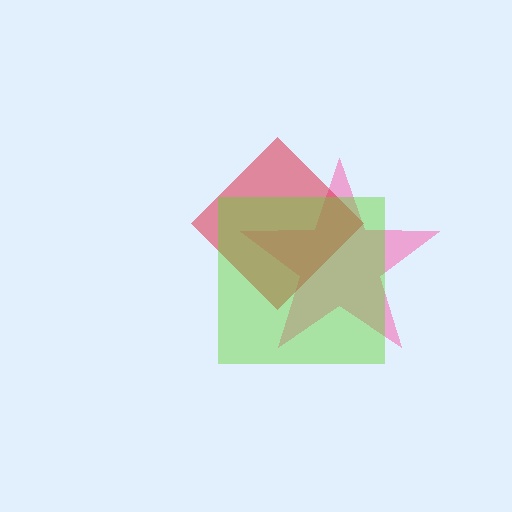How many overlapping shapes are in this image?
There are 3 overlapping shapes in the image.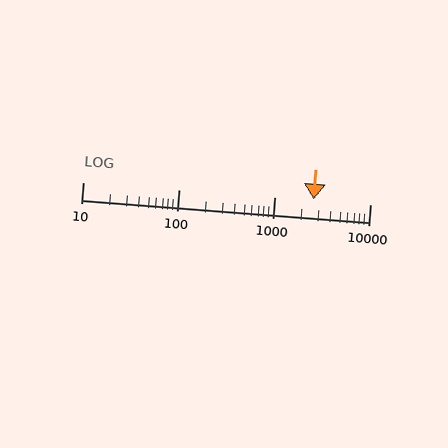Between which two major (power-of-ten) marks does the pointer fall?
The pointer is between 1000 and 10000.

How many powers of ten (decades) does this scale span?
The scale spans 3 decades, from 10 to 10000.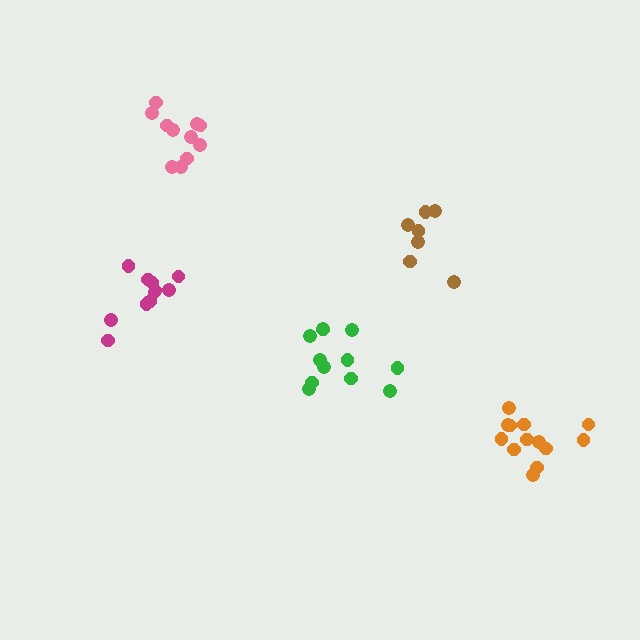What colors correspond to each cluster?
The clusters are colored: pink, magenta, brown, green, orange.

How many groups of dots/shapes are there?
There are 5 groups.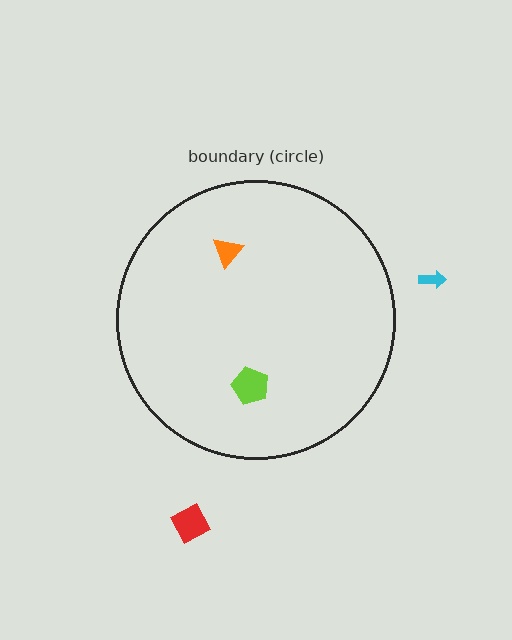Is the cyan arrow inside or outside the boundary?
Outside.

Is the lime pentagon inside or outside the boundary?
Inside.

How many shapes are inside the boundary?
2 inside, 2 outside.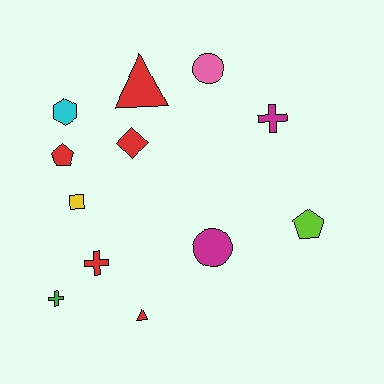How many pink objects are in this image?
There is 1 pink object.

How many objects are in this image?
There are 12 objects.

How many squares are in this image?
There is 1 square.